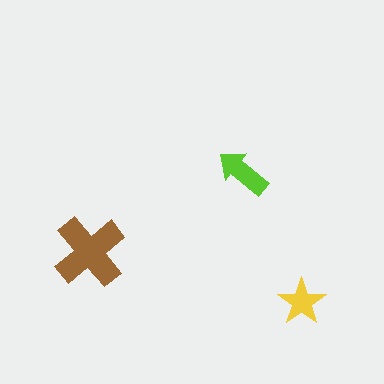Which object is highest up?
The lime arrow is topmost.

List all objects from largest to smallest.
The brown cross, the lime arrow, the yellow star.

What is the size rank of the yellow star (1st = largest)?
3rd.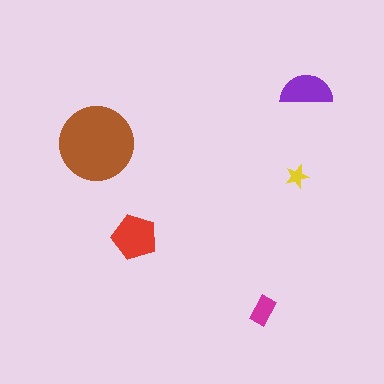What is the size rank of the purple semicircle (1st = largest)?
3rd.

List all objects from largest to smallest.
The brown circle, the red pentagon, the purple semicircle, the magenta rectangle, the yellow star.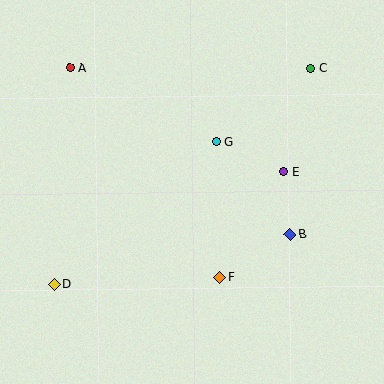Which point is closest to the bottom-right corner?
Point B is closest to the bottom-right corner.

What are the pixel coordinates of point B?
Point B is at (290, 234).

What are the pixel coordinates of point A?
Point A is at (70, 68).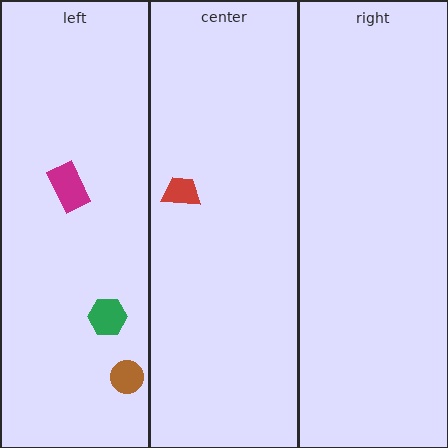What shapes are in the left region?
The magenta rectangle, the green hexagon, the brown circle.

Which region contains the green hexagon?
The left region.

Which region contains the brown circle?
The left region.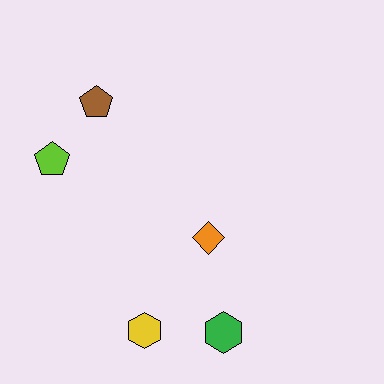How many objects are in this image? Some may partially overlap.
There are 5 objects.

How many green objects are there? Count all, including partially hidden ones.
There is 1 green object.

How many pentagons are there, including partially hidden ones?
There are 2 pentagons.